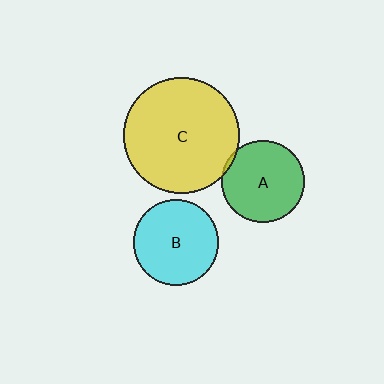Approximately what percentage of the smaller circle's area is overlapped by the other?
Approximately 5%.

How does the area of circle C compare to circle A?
Approximately 2.0 times.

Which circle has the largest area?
Circle C (yellow).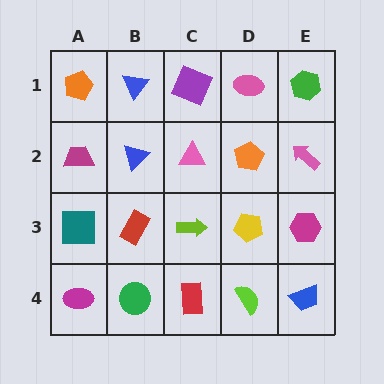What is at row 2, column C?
A pink triangle.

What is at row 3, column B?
A red rectangle.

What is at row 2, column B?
A blue triangle.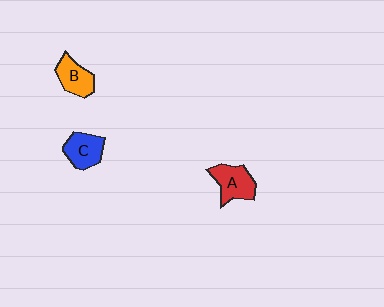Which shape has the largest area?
Shape A (red).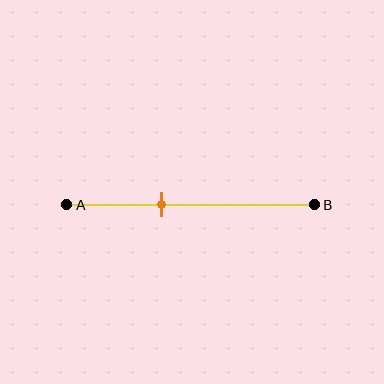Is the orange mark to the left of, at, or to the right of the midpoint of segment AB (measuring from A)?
The orange mark is to the left of the midpoint of segment AB.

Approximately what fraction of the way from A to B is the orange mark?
The orange mark is approximately 40% of the way from A to B.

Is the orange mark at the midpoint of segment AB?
No, the mark is at about 40% from A, not at the 50% midpoint.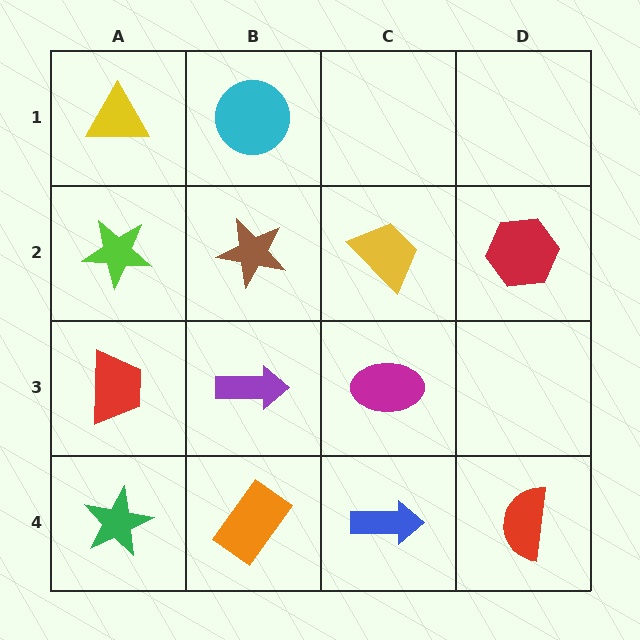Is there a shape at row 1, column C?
No, that cell is empty.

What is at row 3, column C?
A magenta ellipse.